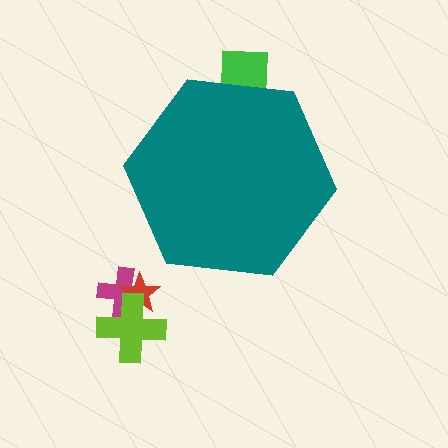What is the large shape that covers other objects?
A teal hexagon.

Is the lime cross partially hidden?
No, the lime cross is fully visible.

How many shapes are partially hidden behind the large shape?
1 shape is partially hidden.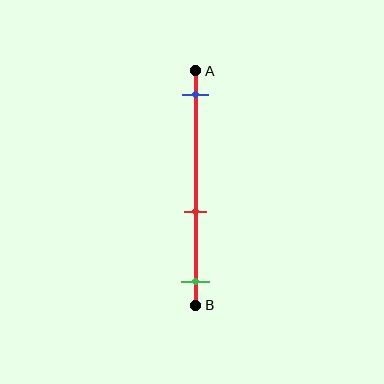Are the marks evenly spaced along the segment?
No, the marks are not evenly spaced.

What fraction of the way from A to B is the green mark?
The green mark is approximately 90% (0.9) of the way from A to B.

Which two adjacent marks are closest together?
The red and green marks are the closest adjacent pair.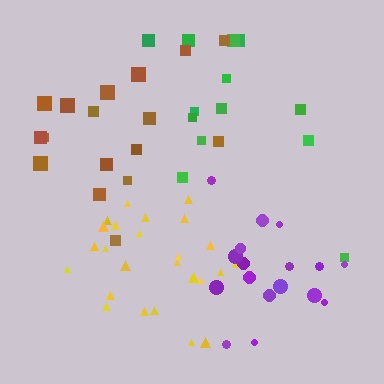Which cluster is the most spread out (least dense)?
Green.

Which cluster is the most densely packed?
Yellow.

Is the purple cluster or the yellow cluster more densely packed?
Yellow.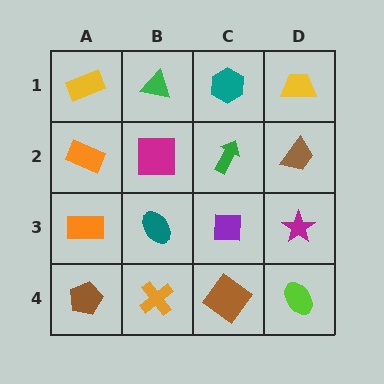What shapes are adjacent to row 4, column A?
An orange rectangle (row 3, column A), an orange cross (row 4, column B).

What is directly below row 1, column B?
A magenta square.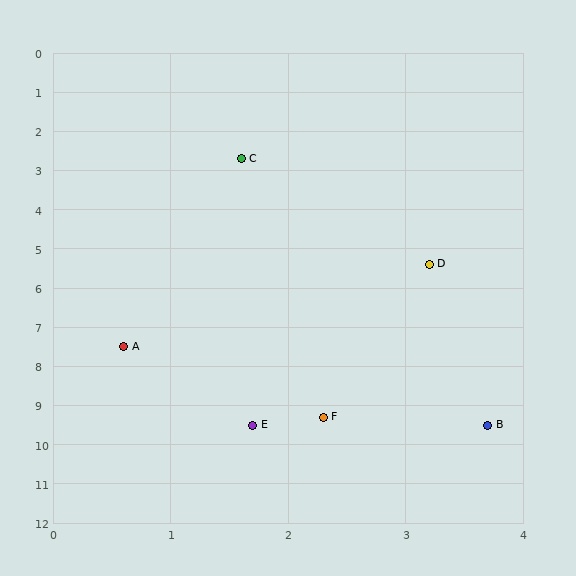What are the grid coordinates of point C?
Point C is at approximately (1.6, 2.7).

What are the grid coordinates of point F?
Point F is at approximately (2.3, 9.3).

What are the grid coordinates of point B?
Point B is at approximately (3.7, 9.5).